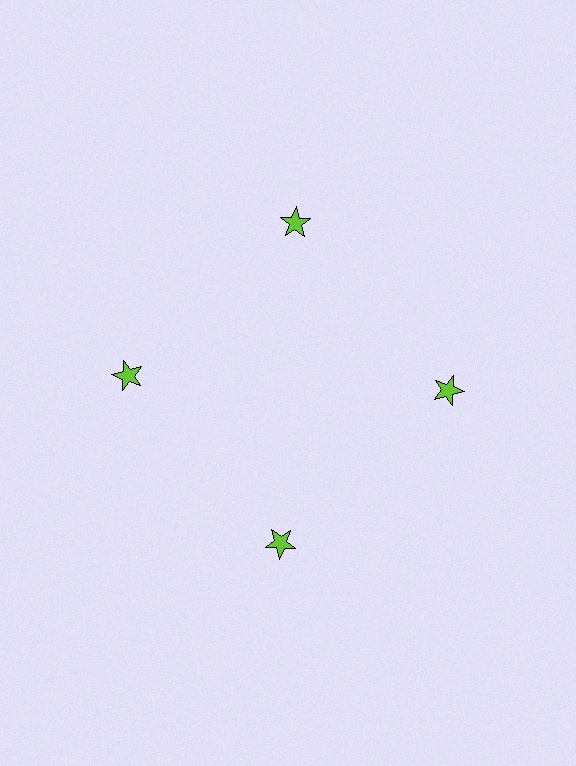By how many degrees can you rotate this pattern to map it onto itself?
The pattern maps onto itself every 90 degrees of rotation.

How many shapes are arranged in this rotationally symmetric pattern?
There are 4 shapes, arranged in 4 groups of 1.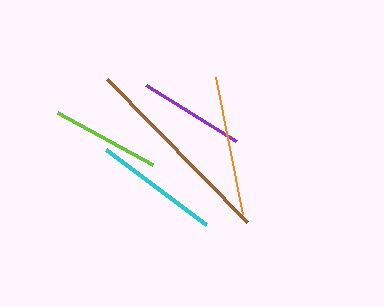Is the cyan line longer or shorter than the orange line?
The orange line is longer than the cyan line.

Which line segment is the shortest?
The purple line is the shortest at approximately 106 pixels.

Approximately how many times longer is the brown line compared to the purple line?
The brown line is approximately 1.9 times the length of the purple line.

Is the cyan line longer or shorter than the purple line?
The cyan line is longer than the purple line.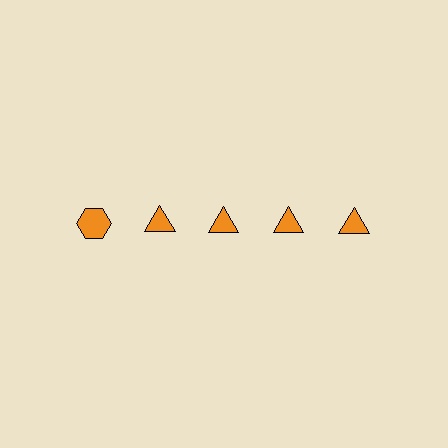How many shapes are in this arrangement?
There are 5 shapes arranged in a grid pattern.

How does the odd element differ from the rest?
It has a different shape: hexagon instead of triangle.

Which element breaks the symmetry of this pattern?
The orange hexagon in the top row, leftmost column breaks the symmetry. All other shapes are orange triangles.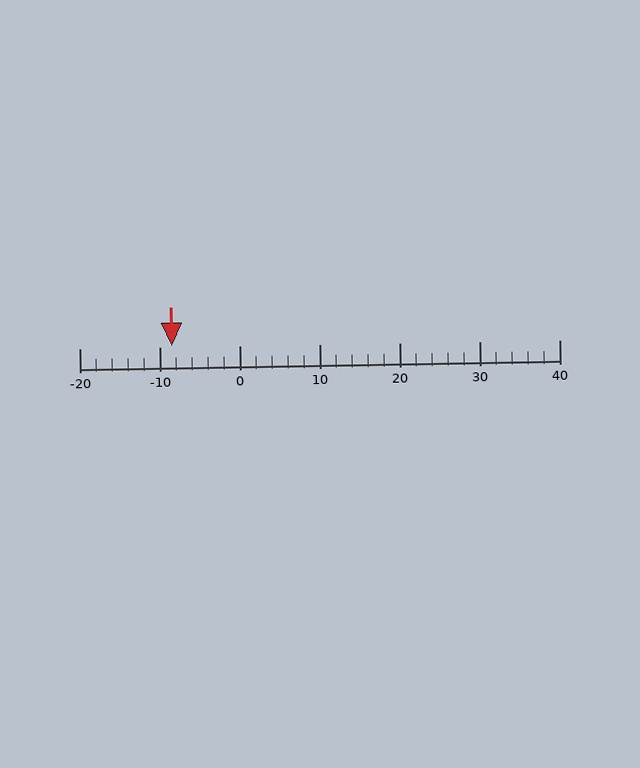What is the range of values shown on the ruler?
The ruler shows values from -20 to 40.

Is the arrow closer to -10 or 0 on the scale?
The arrow is closer to -10.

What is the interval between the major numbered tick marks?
The major tick marks are spaced 10 units apart.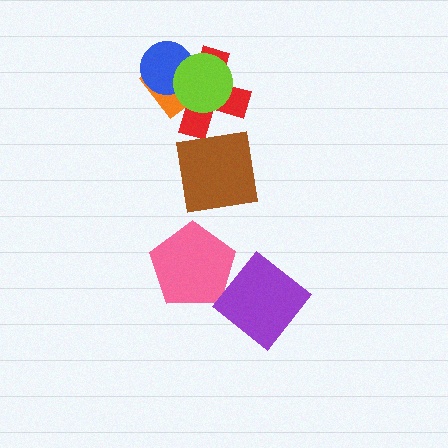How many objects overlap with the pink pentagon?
0 objects overlap with the pink pentagon.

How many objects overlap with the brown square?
0 objects overlap with the brown square.